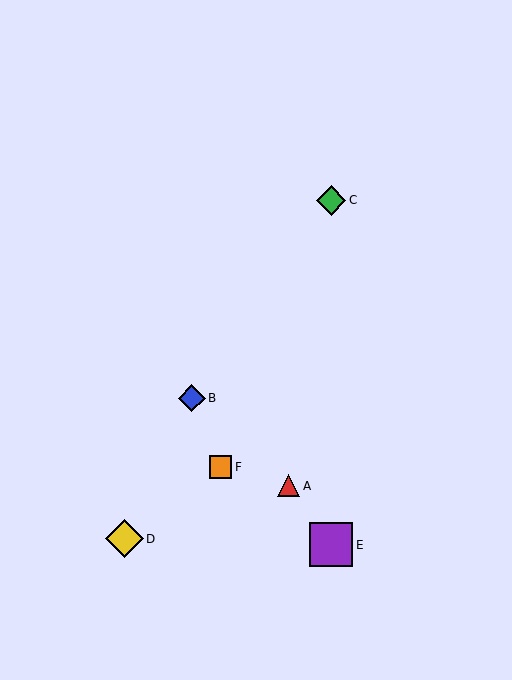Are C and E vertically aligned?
Yes, both are at x≈331.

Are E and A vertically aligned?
No, E is at x≈331 and A is at x≈289.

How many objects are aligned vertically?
2 objects (C, E) are aligned vertically.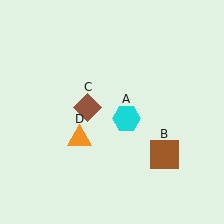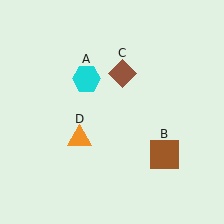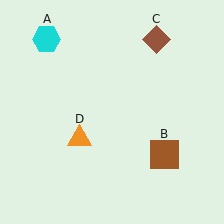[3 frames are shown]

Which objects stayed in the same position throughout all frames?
Brown square (object B) and orange triangle (object D) remained stationary.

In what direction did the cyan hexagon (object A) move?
The cyan hexagon (object A) moved up and to the left.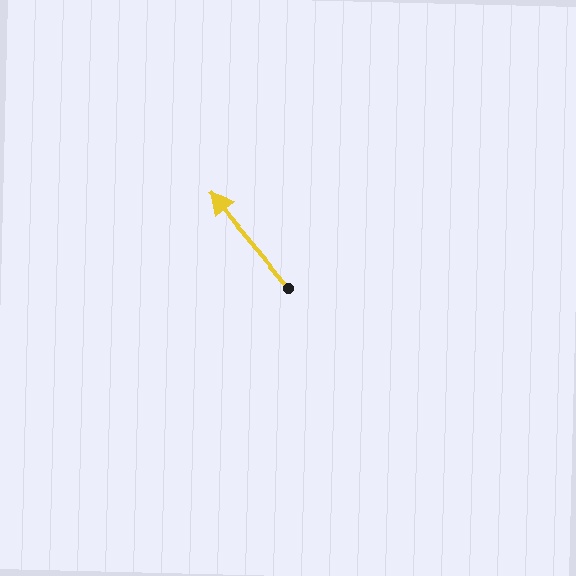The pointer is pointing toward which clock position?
Roughly 11 o'clock.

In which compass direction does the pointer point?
Northwest.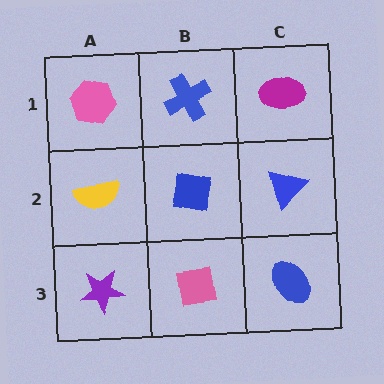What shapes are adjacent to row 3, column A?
A yellow semicircle (row 2, column A), a pink square (row 3, column B).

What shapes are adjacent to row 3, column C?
A blue triangle (row 2, column C), a pink square (row 3, column B).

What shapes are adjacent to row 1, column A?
A yellow semicircle (row 2, column A), a blue cross (row 1, column B).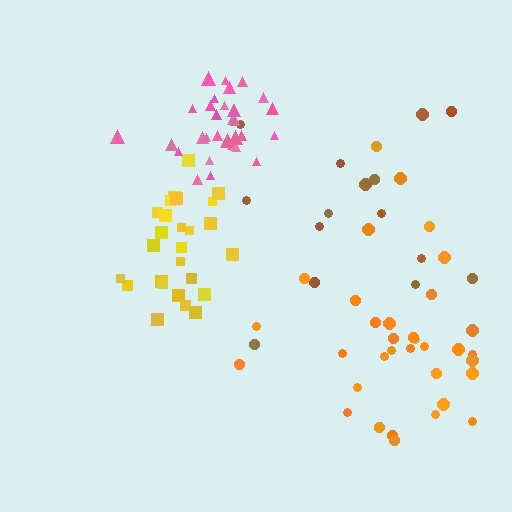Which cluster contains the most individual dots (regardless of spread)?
Orange (34).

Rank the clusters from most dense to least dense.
pink, yellow, orange, brown.